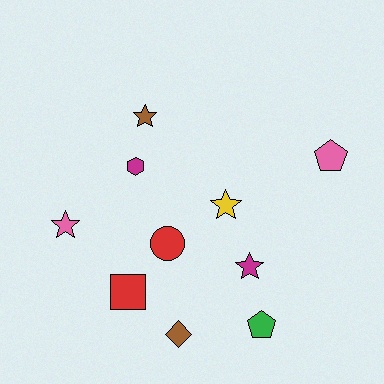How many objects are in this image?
There are 10 objects.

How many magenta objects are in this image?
There are 2 magenta objects.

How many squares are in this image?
There is 1 square.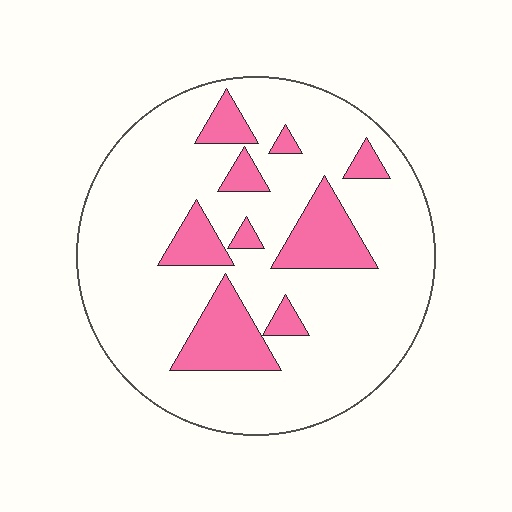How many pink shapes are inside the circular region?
9.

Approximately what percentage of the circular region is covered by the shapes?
Approximately 20%.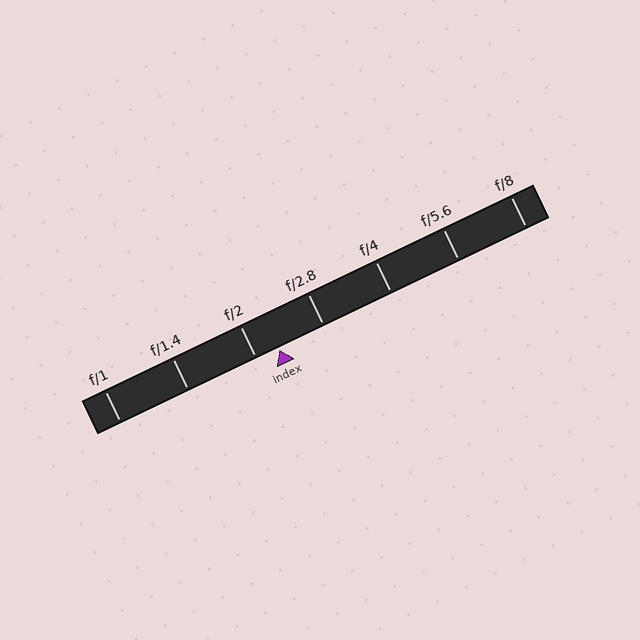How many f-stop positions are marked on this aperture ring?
There are 7 f-stop positions marked.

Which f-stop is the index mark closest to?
The index mark is closest to f/2.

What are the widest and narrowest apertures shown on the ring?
The widest aperture shown is f/1 and the narrowest is f/8.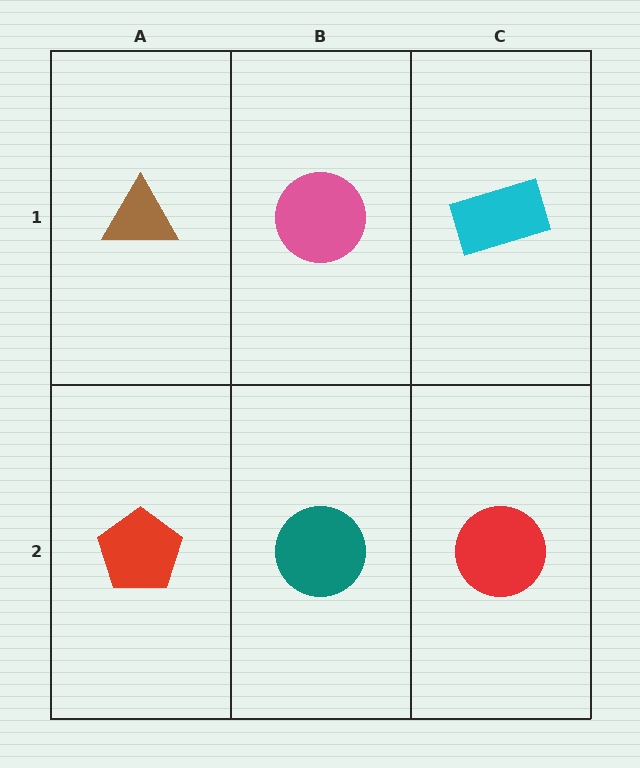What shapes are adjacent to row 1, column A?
A red pentagon (row 2, column A), a pink circle (row 1, column B).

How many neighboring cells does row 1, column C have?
2.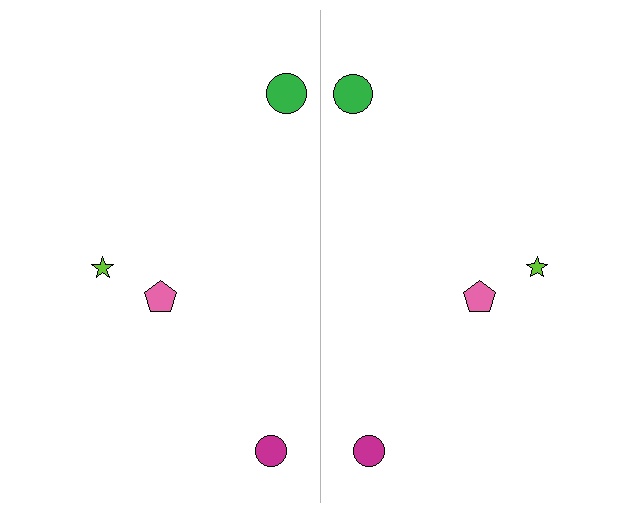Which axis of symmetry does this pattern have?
The pattern has a vertical axis of symmetry running through the center of the image.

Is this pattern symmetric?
Yes, this pattern has bilateral (reflection) symmetry.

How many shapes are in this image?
There are 8 shapes in this image.